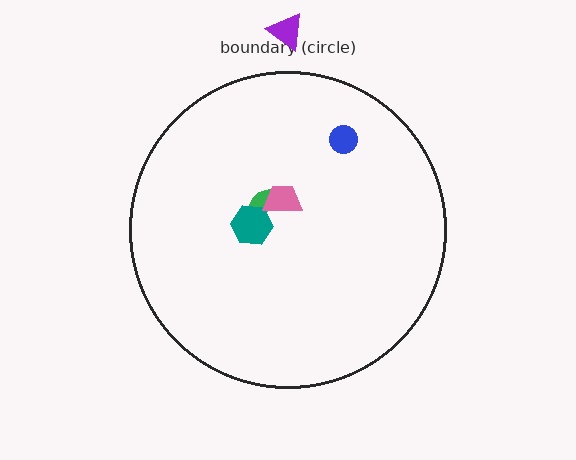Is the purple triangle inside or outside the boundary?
Outside.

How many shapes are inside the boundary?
4 inside, 1 outside.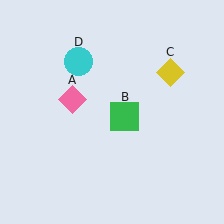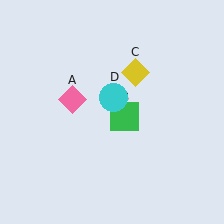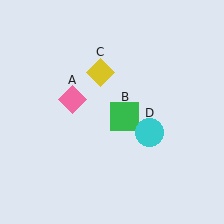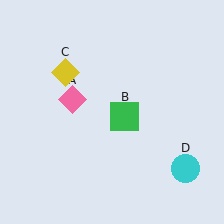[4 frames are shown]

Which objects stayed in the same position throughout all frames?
Pink diamond (object A) and green square (object B) remained stationary.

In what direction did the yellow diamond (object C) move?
The yellow diamond (object C) moved left.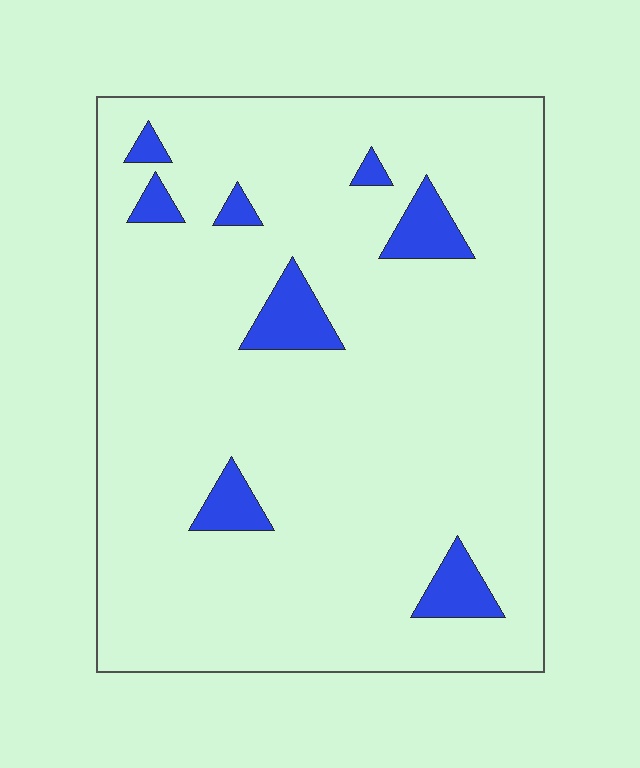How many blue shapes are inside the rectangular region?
8.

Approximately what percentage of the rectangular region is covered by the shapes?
Approximately 10%.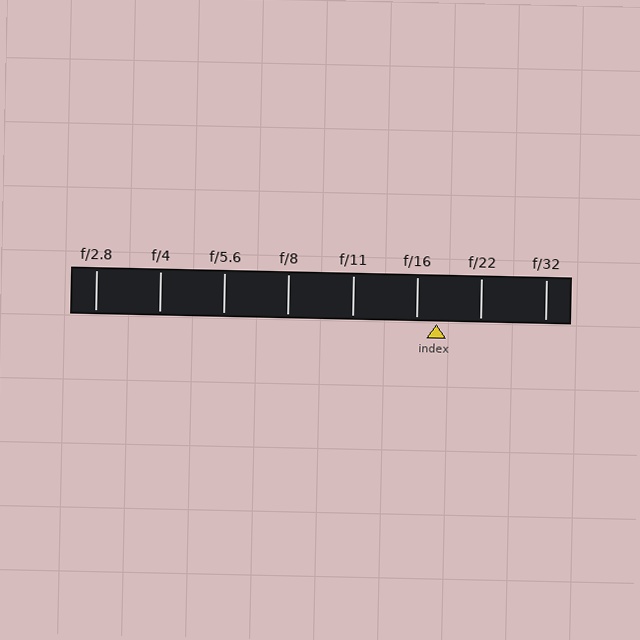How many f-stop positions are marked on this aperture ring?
There are 8 f-stop positions marked.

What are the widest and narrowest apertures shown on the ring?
The widest aperture shown is f/2.8 and the narrowest is f/32.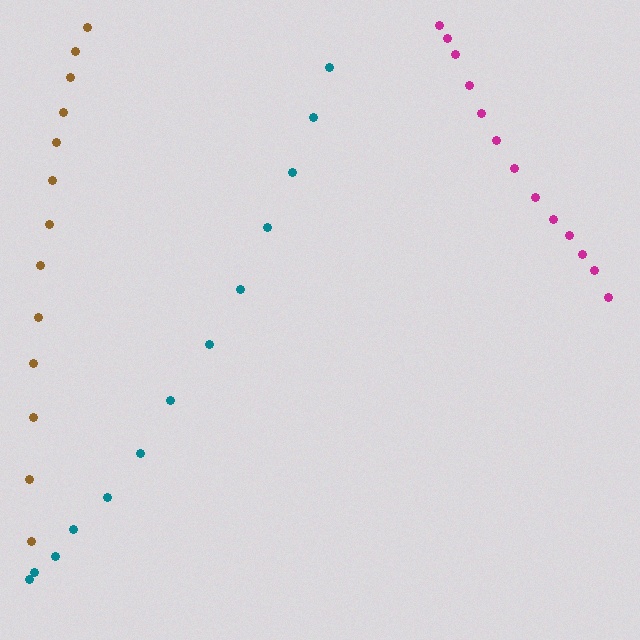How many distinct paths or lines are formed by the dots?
There are 3 distinct paths.